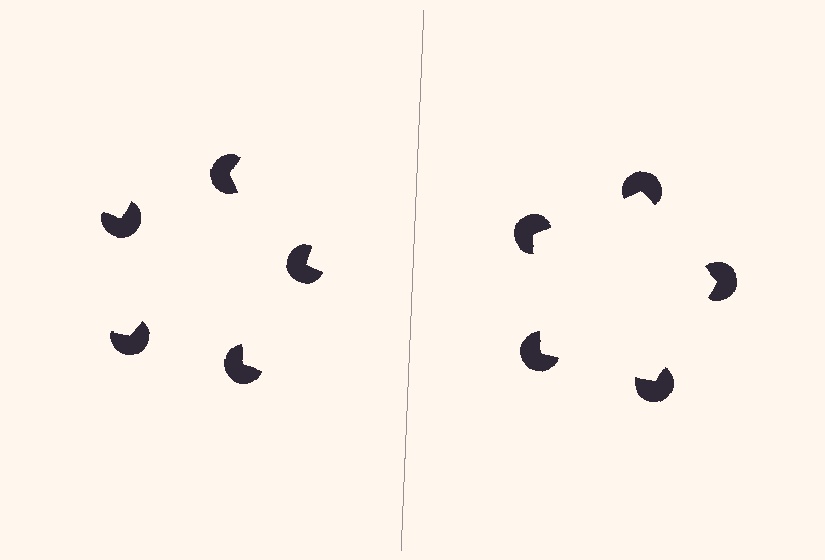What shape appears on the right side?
An illusory pentagon.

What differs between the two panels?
The pac-man discs are positioned identically on both sides; only the wedge orientations differ. On the right they align to a pentagon; on the left they are misaligned.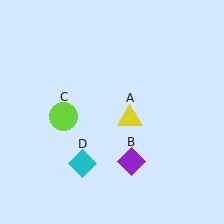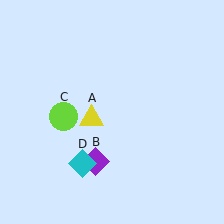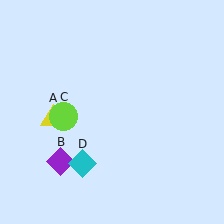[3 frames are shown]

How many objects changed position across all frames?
2 objects changed position: yellow triangle (object A), purple diamond (object B).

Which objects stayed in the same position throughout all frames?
Lime circle (object C) and cyan diamond (object D) remained stationary.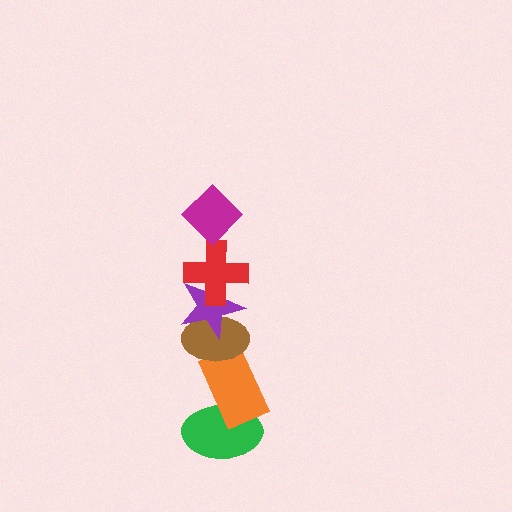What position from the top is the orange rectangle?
The orange rectangle is 5th from the top.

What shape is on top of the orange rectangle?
The brown ellipse is on top of the orange rectangle.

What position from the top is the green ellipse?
The green ellipse is 6th from the top.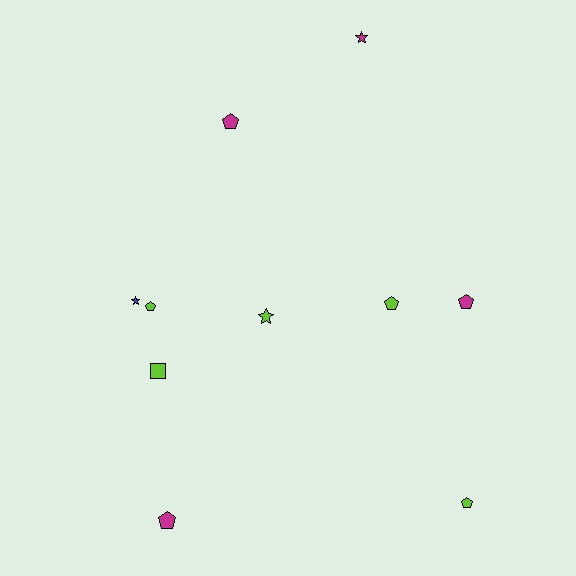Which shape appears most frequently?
Pentagon, with 6 objects.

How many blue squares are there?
There are no blue squares.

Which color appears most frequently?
Lime, with 5 objects.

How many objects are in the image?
There are 10 objects.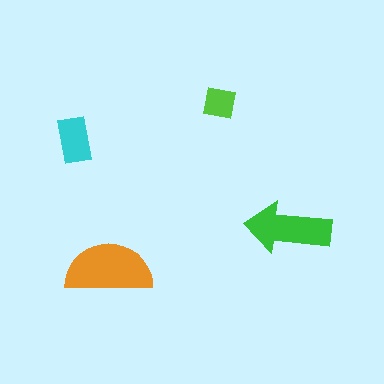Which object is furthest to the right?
The green arrow is rightmost.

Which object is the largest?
The orange semicircle.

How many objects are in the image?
There are 4 objects in the image.